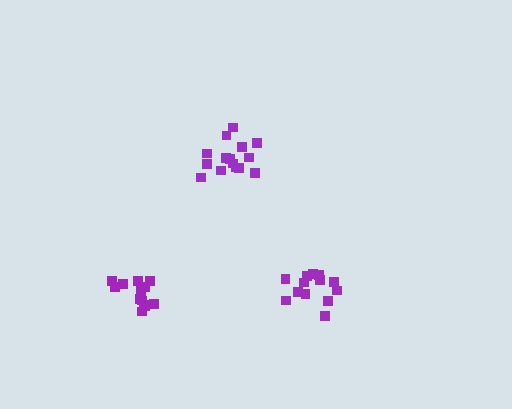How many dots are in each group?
Group 1: 15 dots, Group 2: 13 dots, Group 3: 13 dots (41 total).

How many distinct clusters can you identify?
There are 3 distinct clusters.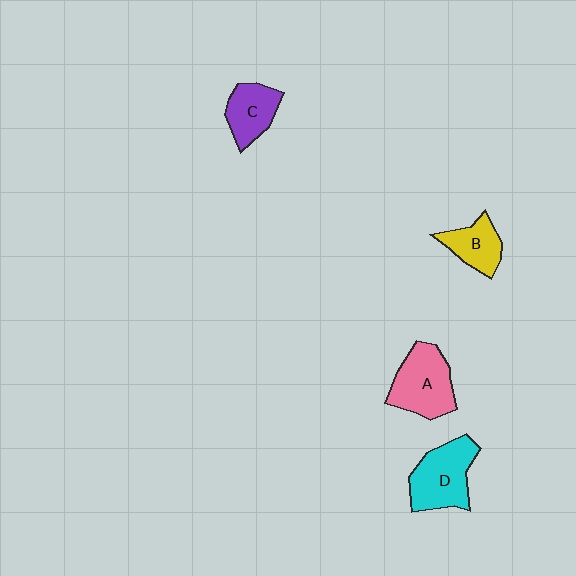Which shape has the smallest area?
Shape B (yellow).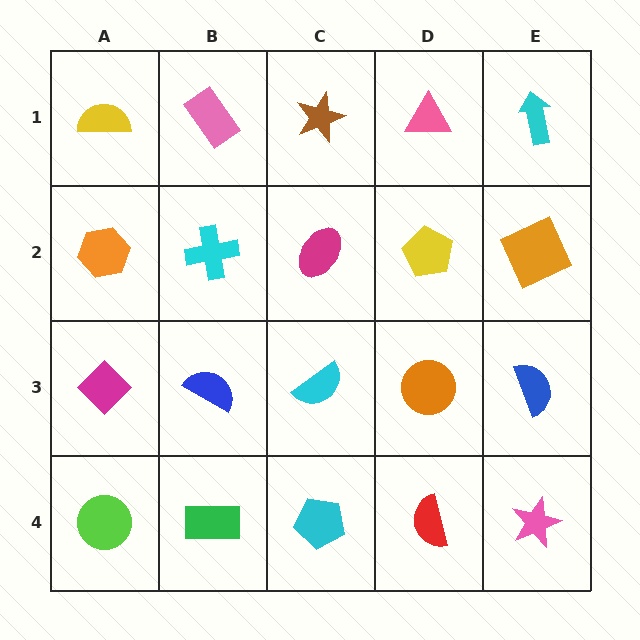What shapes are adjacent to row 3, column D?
A yellow pentagon (row 2, column D), a red semicircle (row 4, column D), a cyan semicircle (row 3, column C), a blue semicircle (row 3, column E).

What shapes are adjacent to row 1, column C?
A magenta ellipse (row 2, column C), a pink rectangle (row 1, column B), a pink triangle (row 1, column D).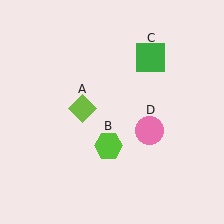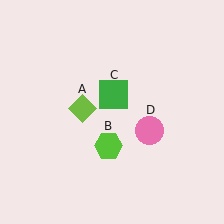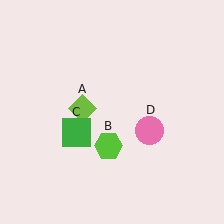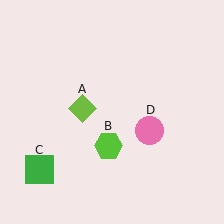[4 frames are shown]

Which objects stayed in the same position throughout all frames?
Lime diamond (object A) and lime hexagon (object B) and pink circle (object D) remained stationary.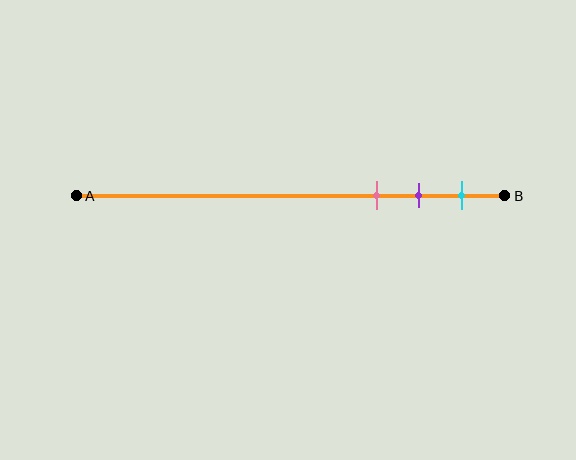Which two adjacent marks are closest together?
The purple and cyan marks are the closest adjacent pair.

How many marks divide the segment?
There are 3 marks dividing the segment.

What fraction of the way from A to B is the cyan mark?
The cyan mark is approximately 90% (0.9) of the way from A to B.